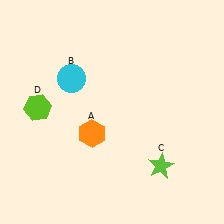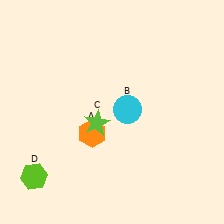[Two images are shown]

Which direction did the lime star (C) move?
The lime star (C) moved left.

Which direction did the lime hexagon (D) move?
The lime hexagon (D) moved down.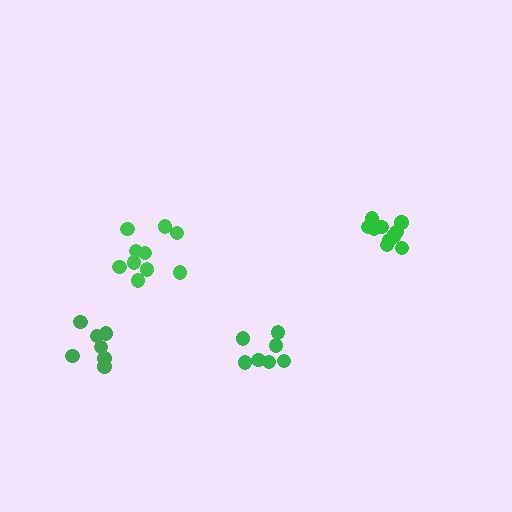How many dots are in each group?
Group 1: 10 dots, Group 2: 7 dots, Group 3: 7 dots, Group 4: 10 dots (34 total).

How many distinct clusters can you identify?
There are 4 distinct clusters.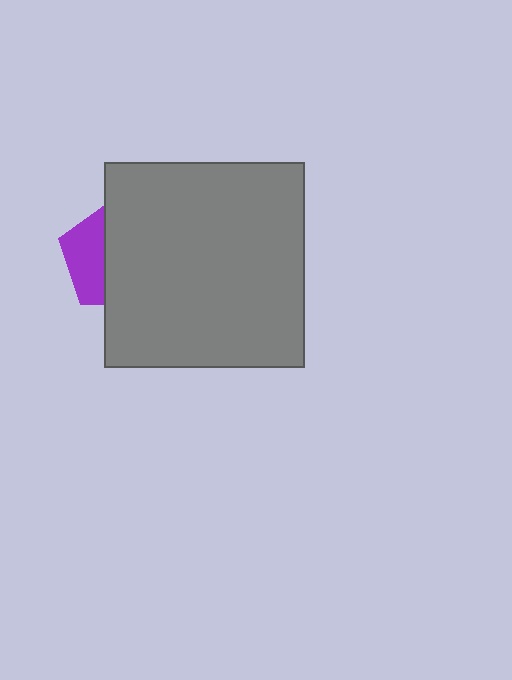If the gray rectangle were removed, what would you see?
You would see the complete purple pentagon.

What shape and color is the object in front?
The object in front is a gray rectangle.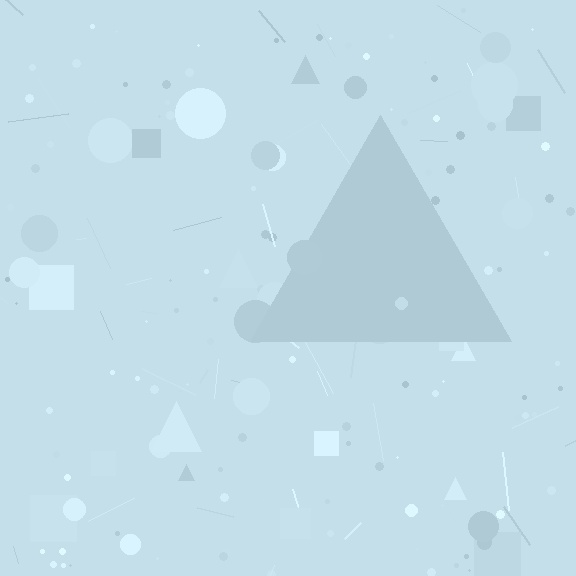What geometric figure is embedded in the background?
A triangle is embedded in the background.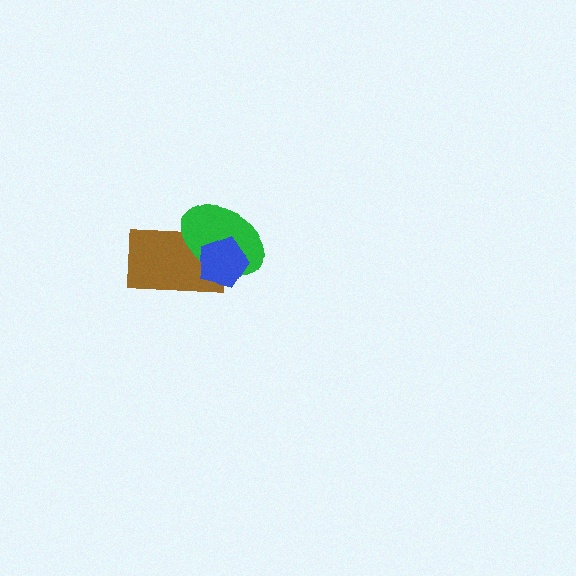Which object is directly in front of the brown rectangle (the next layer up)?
The green ellipse is directly in front of the brown rectangle.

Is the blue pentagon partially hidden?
No, no other shape covers it.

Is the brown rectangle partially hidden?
Yes, it is partially covered by another shape.